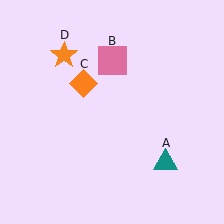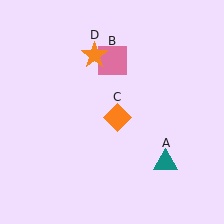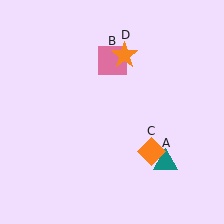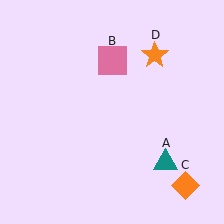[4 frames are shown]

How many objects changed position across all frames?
2 objects changed position: orange diamond (object C), orange star (object D).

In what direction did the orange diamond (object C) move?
The orange diamond (object C) moved down and to the right.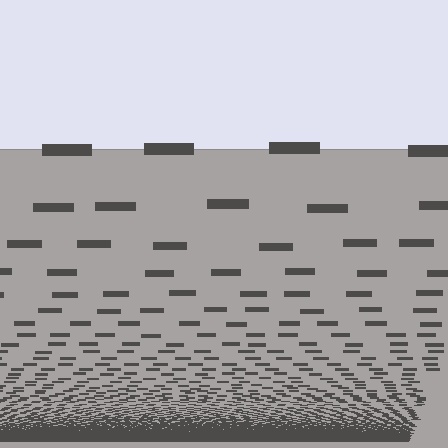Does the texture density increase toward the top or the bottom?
Density increases toward the bottom.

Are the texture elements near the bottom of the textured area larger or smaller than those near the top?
Smaller. The gradient is inverted — elements near the bottom are smaller and denser.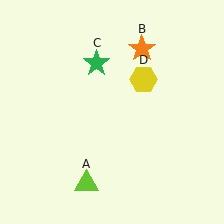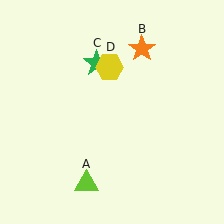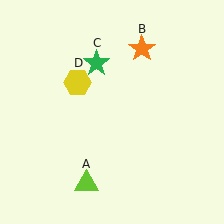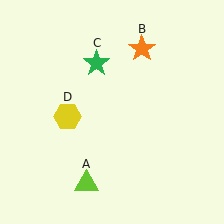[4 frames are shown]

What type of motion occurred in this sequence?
The yellow hexagon (object D) rotated counterclockwise around the center of the scene.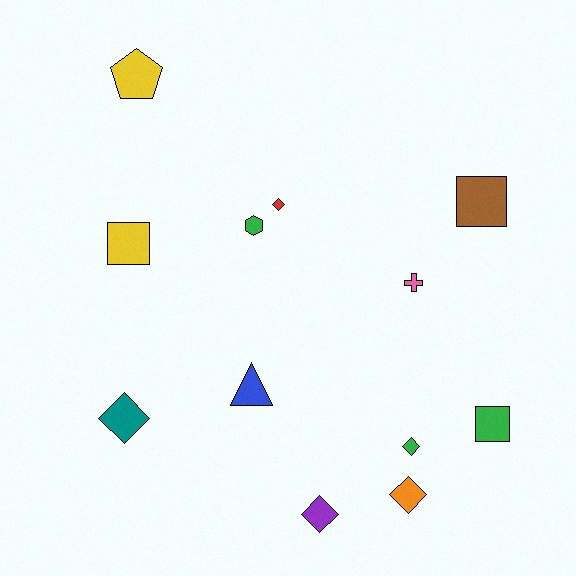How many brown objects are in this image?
There is 1 brown object.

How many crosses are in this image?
There is 1 cross.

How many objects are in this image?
There are 12 objects.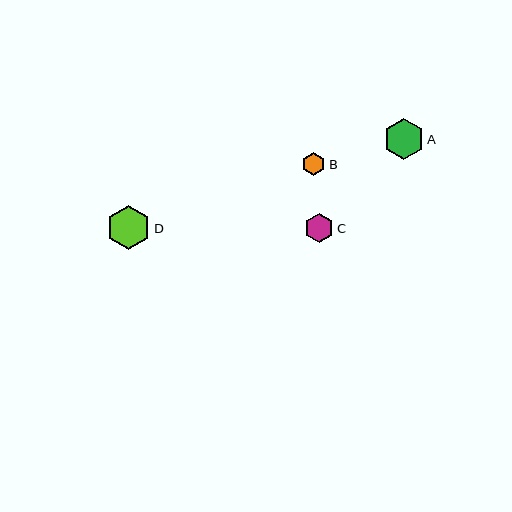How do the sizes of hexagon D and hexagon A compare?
Hexagon D and hexagon A are approximately the same size.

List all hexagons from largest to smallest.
From largest to smallest: D, A, C, B.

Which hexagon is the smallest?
Hexagon B is the smallest with a size of approximately 23 pixels.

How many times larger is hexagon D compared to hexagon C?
Hexagon D is approximately 1.5 times the size of hexagon C.